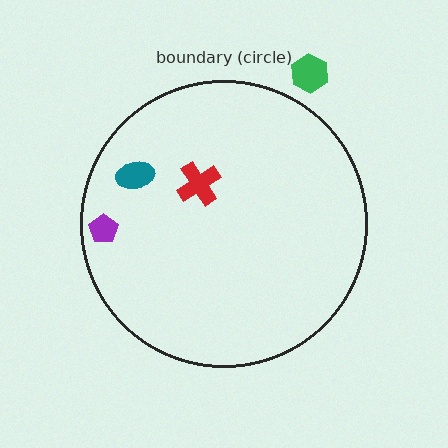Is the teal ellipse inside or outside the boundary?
Inside.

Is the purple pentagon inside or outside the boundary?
Inside.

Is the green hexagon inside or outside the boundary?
Outside.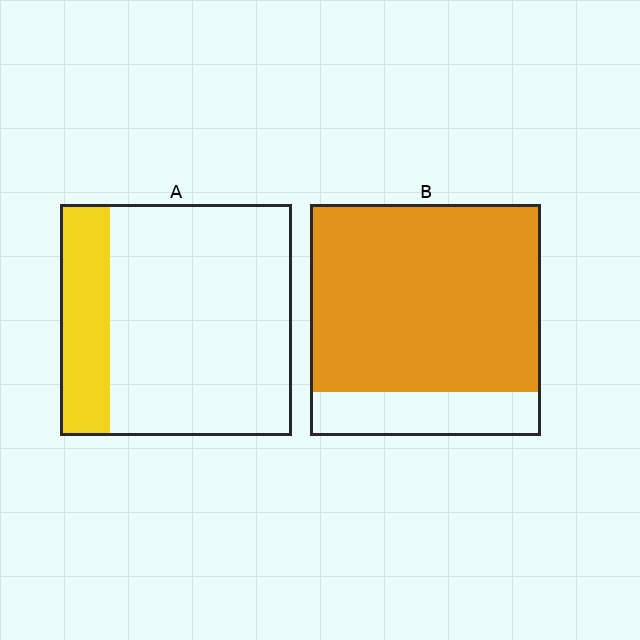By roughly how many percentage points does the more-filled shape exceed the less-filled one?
By roughly 60 percentage points (B over A).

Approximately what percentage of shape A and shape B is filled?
A is approximately 20% and B is approximately 80%.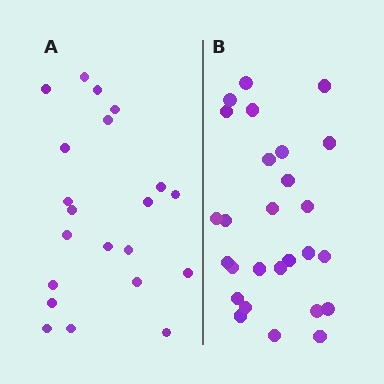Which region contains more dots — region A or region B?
Region B (the right region) has more dots.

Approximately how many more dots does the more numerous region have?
Region B has about 6 more dots than region A.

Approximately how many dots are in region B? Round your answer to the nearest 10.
About 30 dots. (The exact count is 27, which rounds to 30.)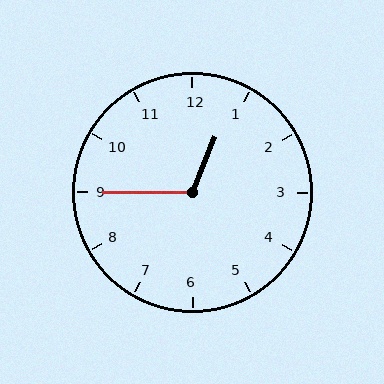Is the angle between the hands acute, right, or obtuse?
It is obtuse.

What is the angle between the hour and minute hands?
Approximately 112 degrees.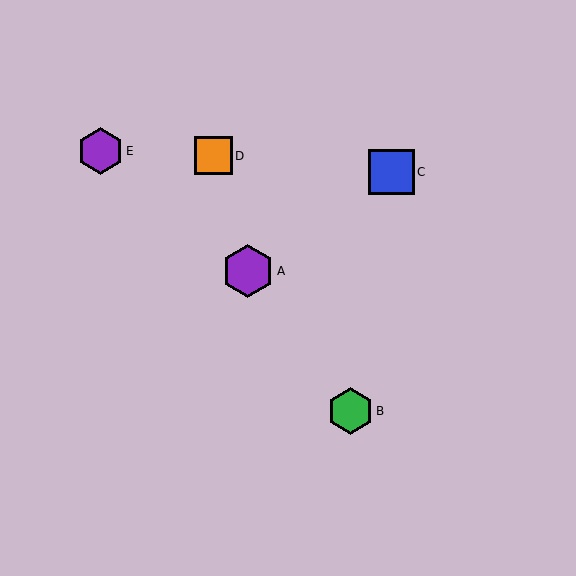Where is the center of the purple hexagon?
The center of the purple hexagon is at (248, 271).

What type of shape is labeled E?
Shape E is a purple hexagon.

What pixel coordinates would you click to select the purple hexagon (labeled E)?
Click at (100, 151) to select the purple hexagon E.